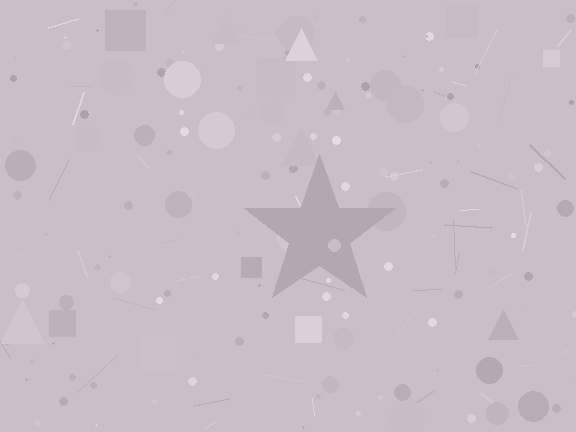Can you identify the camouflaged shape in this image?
The camouflaged shape is a star.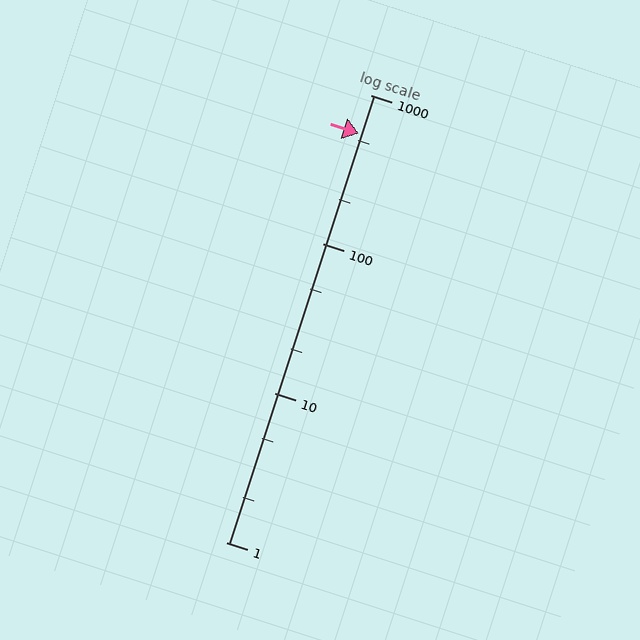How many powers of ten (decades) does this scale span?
The scale spans 3 decades, from 1 to 1000.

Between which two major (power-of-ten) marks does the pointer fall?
The pointer is between 100 and 1000.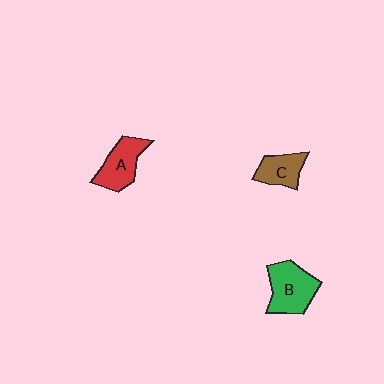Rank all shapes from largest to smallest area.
From largest to smallest: B (green), A (red), C (brown).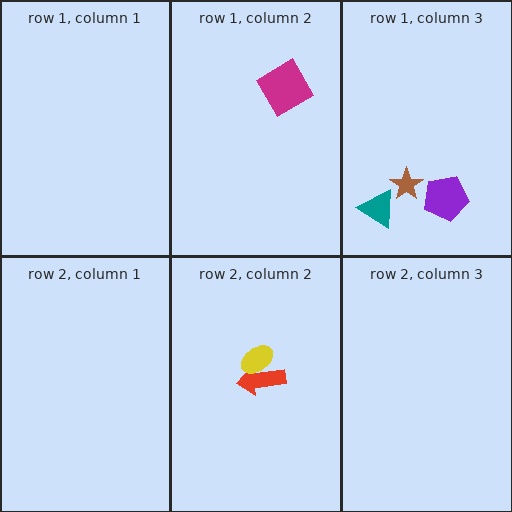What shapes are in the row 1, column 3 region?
The teal triangle, the brown star, the purple pentagon.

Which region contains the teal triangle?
The row 1, column 3 region.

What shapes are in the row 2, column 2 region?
The red arrow, the yellow ellipse.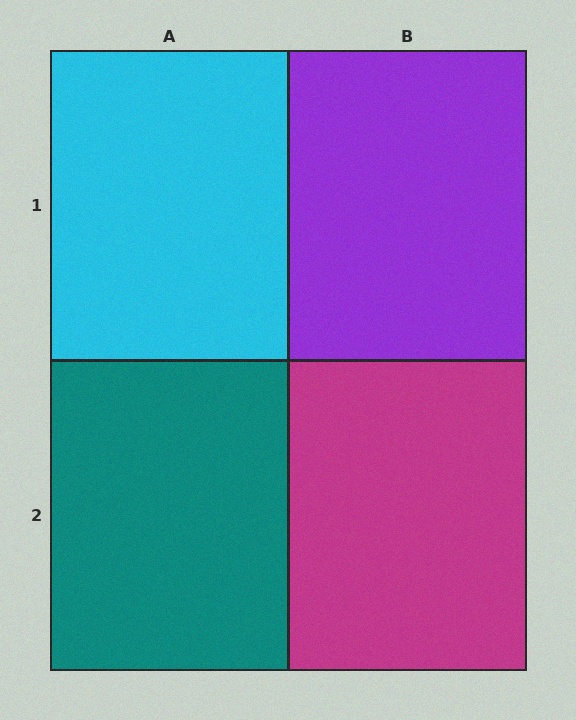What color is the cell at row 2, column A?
Teal.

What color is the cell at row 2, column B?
Magenta.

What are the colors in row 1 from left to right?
Cyan, purple.